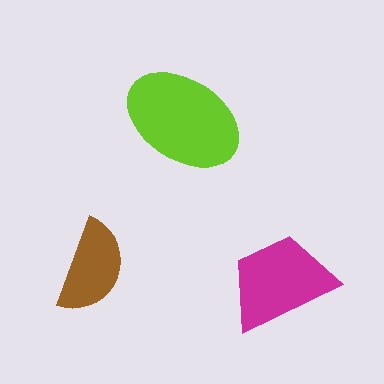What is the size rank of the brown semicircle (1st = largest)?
3rd.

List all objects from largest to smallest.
The lime ellipse, the magenta trapezoid, the brown semicircle.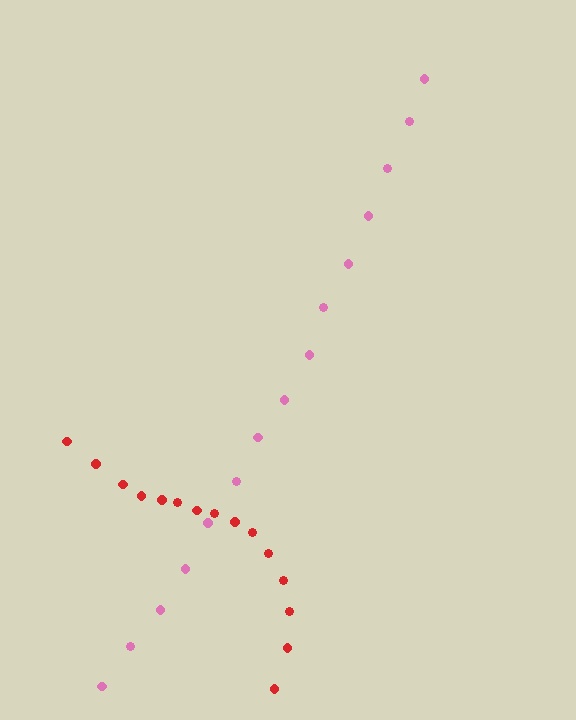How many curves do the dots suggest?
There are 2 distinct paths.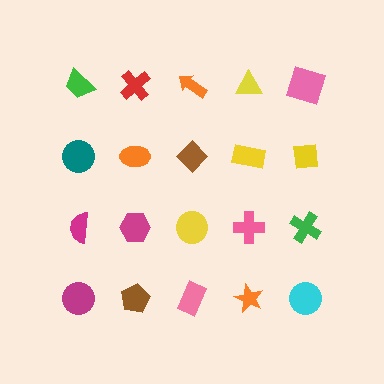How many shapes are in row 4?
5 shapes.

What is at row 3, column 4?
A pink cross.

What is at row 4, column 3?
A pink rectangle.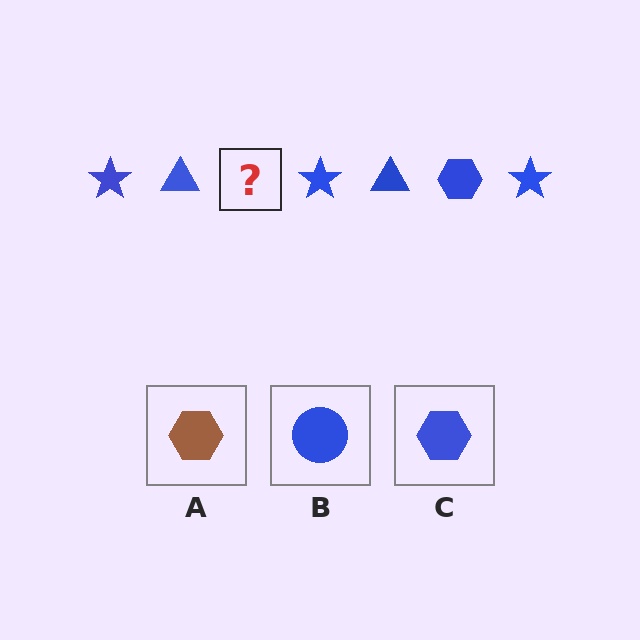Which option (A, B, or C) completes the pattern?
C.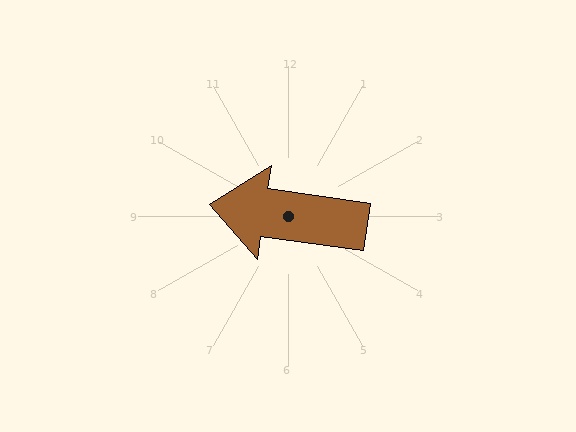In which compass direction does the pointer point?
West.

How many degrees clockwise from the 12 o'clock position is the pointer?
Approximately 278 degrees.